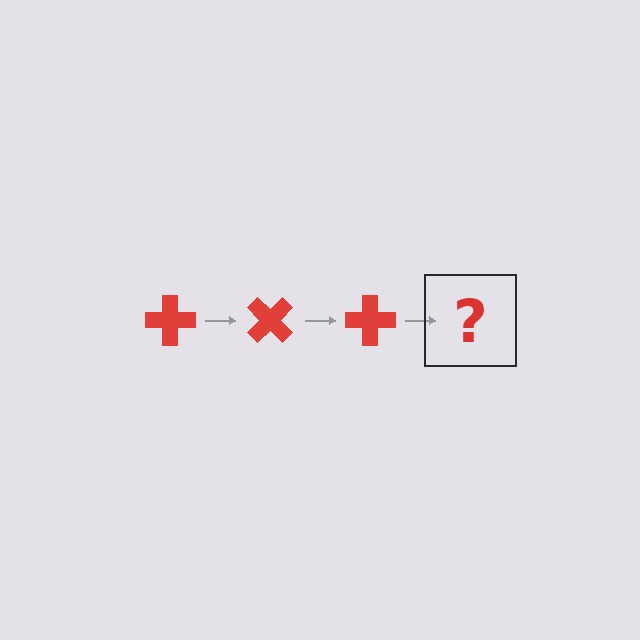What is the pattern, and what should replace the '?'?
The pattern is that the cross rotates 45 degrees each step. The '?' should be a red cross rotated 135 degrees.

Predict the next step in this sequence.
The next step is a red cross rotated 135 degrees.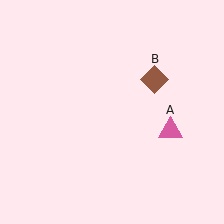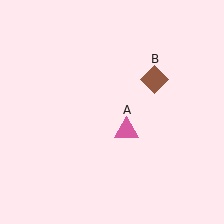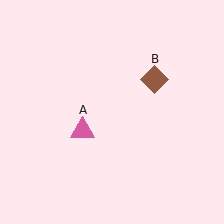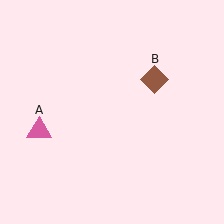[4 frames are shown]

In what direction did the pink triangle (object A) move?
The pink triangle (object A) moved left.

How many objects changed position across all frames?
1 object changed position: pink triangle (object A).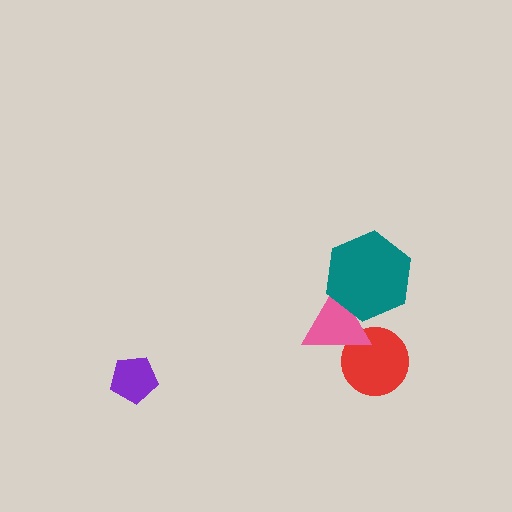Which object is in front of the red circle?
The pink triangle is in front of the red circle.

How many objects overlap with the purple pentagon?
0 objects overlap with the purple pentagon.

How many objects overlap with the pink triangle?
2 objects overlap with the pink triangle.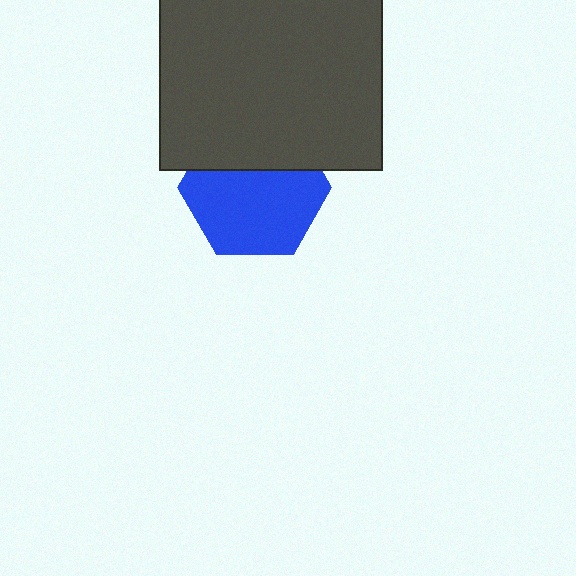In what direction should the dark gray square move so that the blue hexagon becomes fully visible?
The dark gray square should move up. That is the shortest direction to clear the overlap and leave the blue hexagon fully visible.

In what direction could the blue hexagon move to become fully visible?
The blue hexagon could move down. That would shift it out from behind the dark gray square entirely.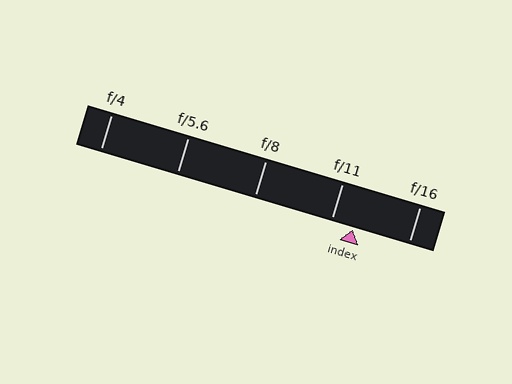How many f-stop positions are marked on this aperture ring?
There are 5 f-stop positions marked.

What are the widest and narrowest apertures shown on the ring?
The widest aperture shown is f/4 and the narrowest is f/16.